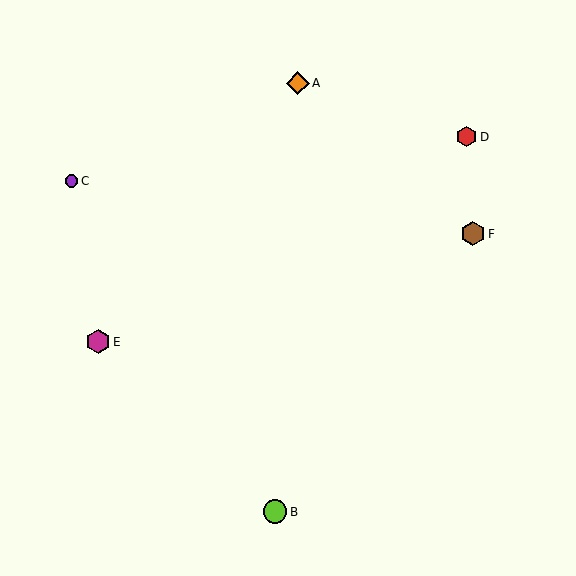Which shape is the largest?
The magenta hexagon (labeled E) is the largest.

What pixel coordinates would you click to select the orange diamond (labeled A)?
Click at (298, 83) to select the orange diamond A.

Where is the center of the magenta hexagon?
The center of the magenta hexagon is at (98, 342).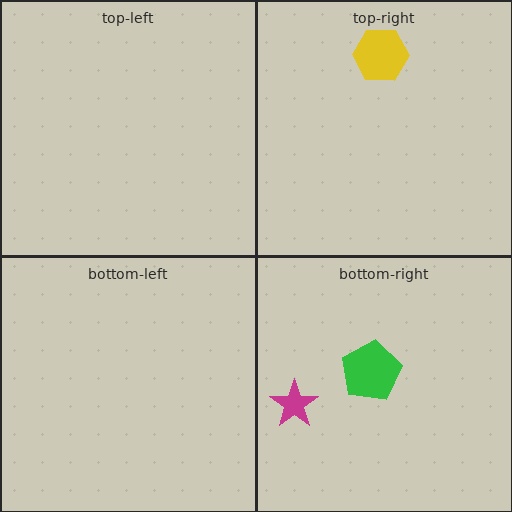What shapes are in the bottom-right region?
The magenta star, the green pentagon.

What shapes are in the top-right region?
The yellow hexagon.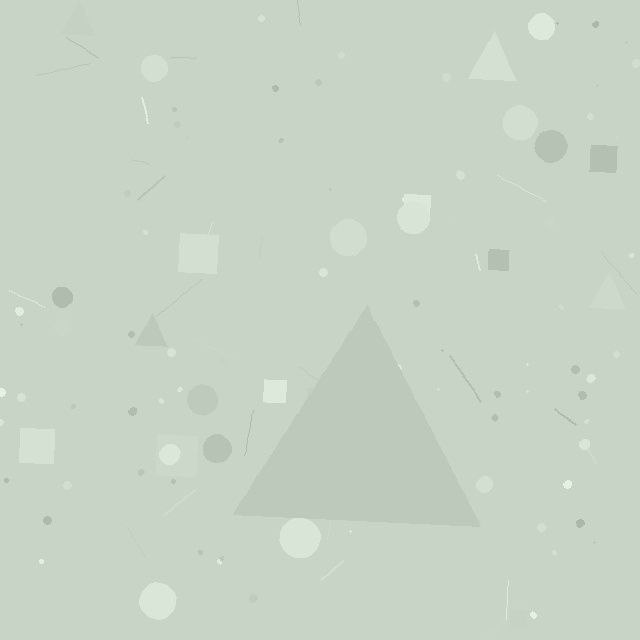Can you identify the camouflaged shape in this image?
The camouflaged shape is a triangle.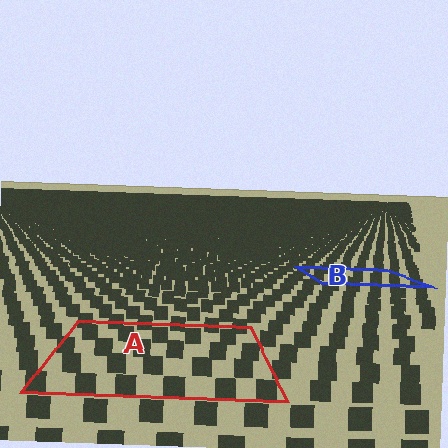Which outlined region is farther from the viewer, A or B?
Region B is farther from the viewer — the texture elements inside it appear smaller and more densely packed.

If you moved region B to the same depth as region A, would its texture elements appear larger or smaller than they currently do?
They would appear larger. At a closer depth, the same texture elements are projected at a bigger on-screen size.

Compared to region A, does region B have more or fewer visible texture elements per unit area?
Region B has more texture elements per unit area — they are packed more densely because it is farther away.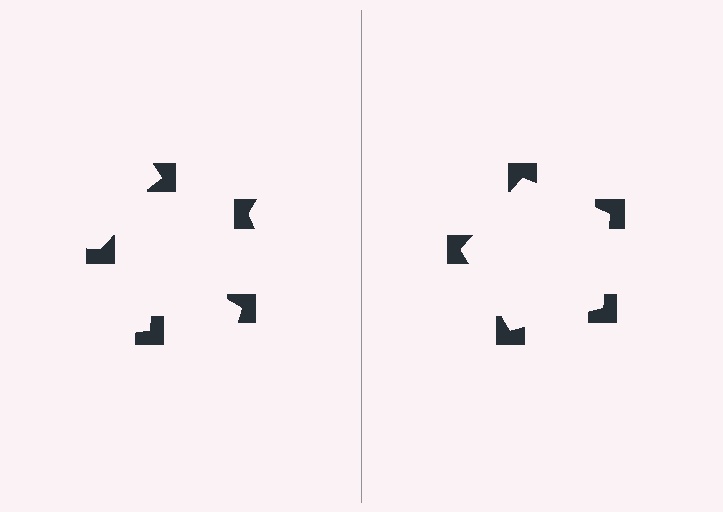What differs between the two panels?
The notched squares are positioned identically on both sides; only the wedge orientations differ. On the right they align to a pentagon; on the left they are misaligned.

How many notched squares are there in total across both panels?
10 — 5 on each side.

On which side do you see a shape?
An illusory pentagon appears on the right side. On the left side the wedge cuts are rotated, so no coherent shape forms.